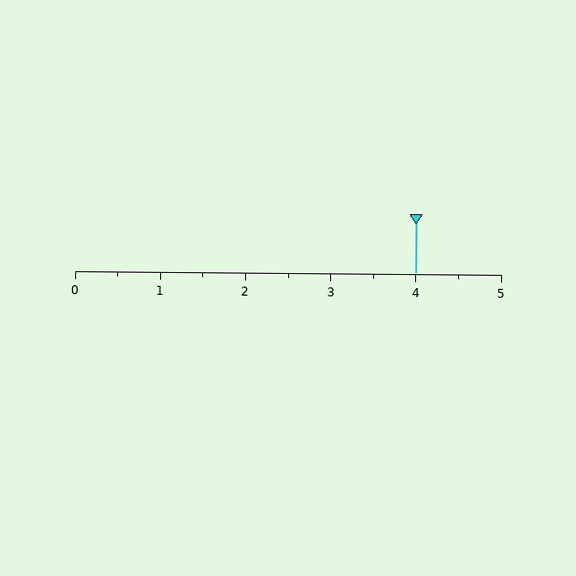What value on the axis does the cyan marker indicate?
The marker indicates approximately 4.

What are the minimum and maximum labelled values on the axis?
The axis runs from 0 to 5.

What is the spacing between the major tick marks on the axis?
The major ticks are spaced 1 apart.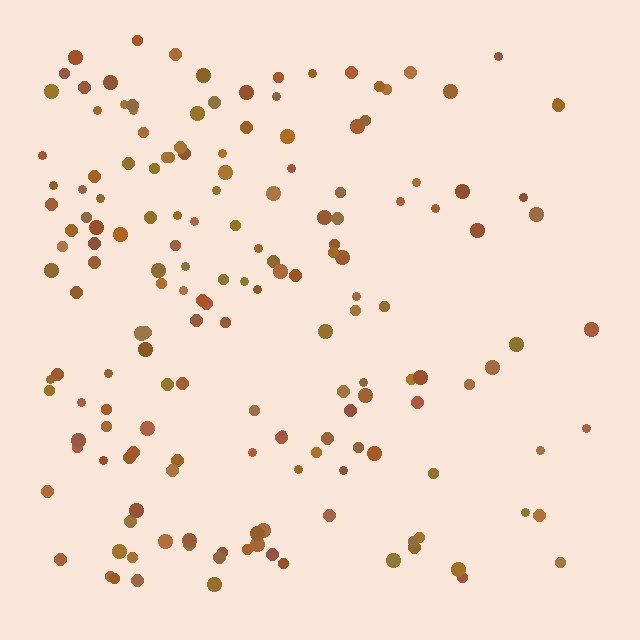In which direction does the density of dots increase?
From right to left, with the left side densest.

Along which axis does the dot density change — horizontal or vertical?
Horizontal.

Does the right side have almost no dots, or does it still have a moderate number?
Still a moderate number, just noticeably fewer than the left.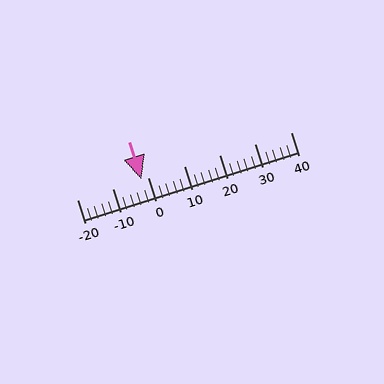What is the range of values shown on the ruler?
The ruler shows values from -20 to 40.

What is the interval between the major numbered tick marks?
The major tick marks are spaced 10 units apart.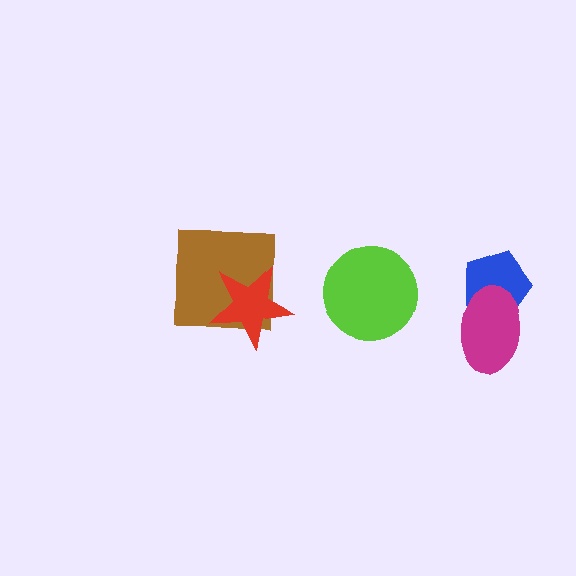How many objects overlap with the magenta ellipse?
1 object overlaps with the magenta ellipse.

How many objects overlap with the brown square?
1 object overlaps with the brown square.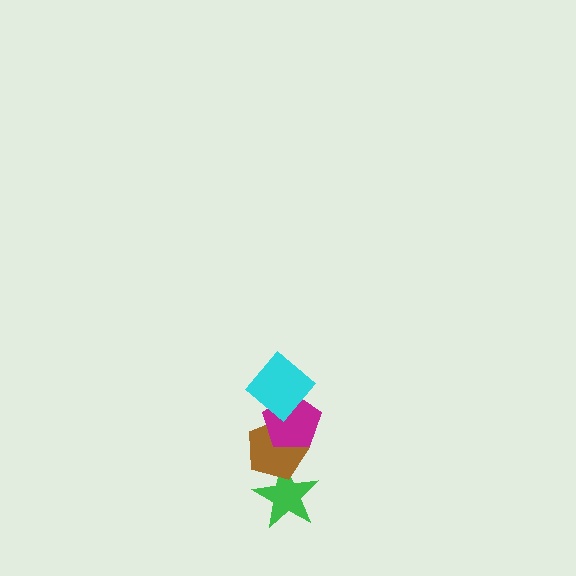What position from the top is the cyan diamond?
The cyan diamond is 1st from the top.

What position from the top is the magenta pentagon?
The magenta pentagon is 2nd from the top.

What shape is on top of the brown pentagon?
The magenta pentagon is on top of the brown pentagon.